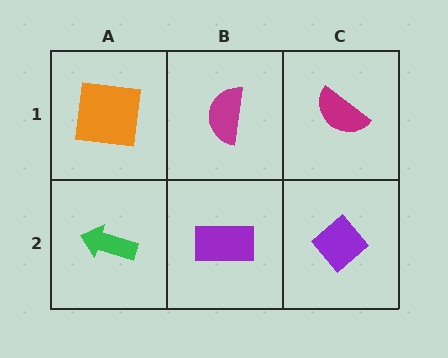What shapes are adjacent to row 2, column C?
A magenta semicircle (row 1, column C), a purple rectangle (row 2, column B).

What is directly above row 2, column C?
A magenta semicircle.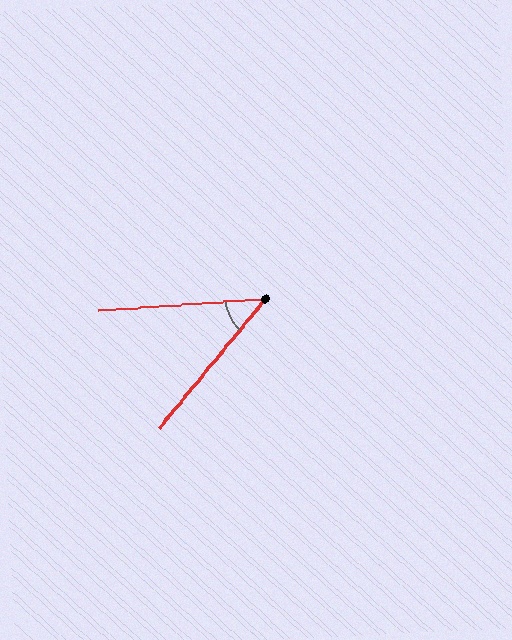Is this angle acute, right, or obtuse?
It is acute.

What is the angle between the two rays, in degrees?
Approximately 46 degrees.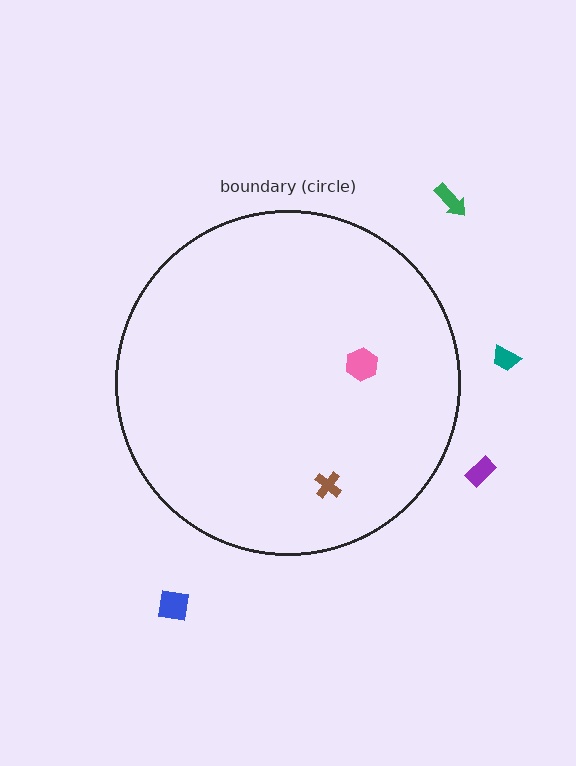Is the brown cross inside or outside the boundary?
Inside.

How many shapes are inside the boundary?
2 inside, 4 outside.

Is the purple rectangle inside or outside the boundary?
Outside.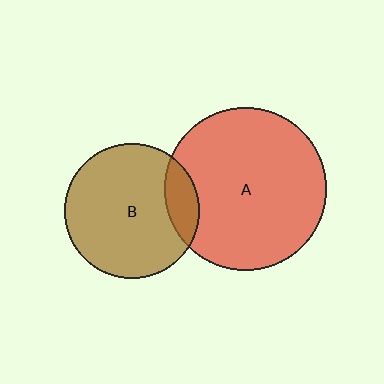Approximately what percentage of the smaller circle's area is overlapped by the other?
Approximately 15%.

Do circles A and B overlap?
Yes.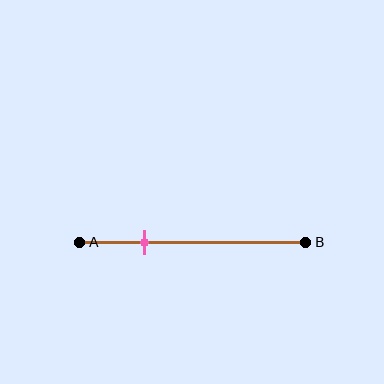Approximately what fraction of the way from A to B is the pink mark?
The pink mark is approximately 30% of the way from A to B.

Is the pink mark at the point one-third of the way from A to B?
No, the mark is at about 30% from A, not at the 33% one-third point.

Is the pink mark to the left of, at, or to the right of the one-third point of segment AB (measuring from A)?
The pink mark is to the left of the one-third point of segment AB.